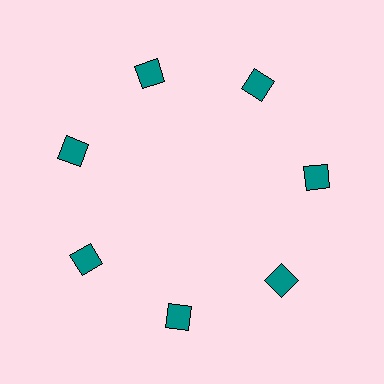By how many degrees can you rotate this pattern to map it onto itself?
The pattern maps onto itself every 51 degrees of rotation.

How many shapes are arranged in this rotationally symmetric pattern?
There are 7 shapes, arranged in 7 groups of 1.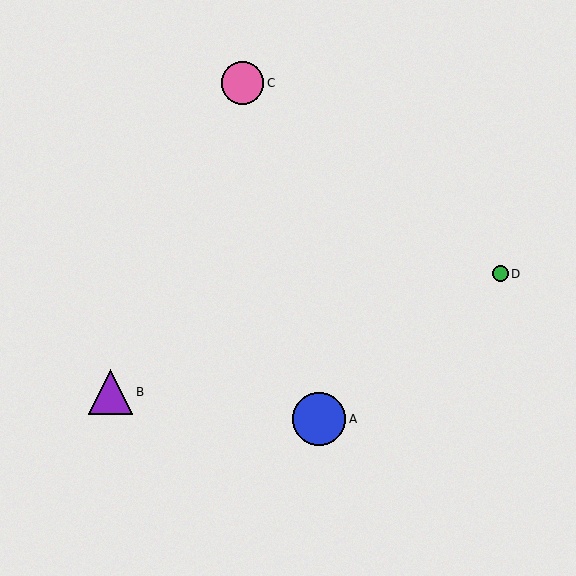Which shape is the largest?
The blue circle (labeled A) is the largest.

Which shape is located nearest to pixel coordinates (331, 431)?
The blue circle (labeled A) at (319, 419) is nearest to that location.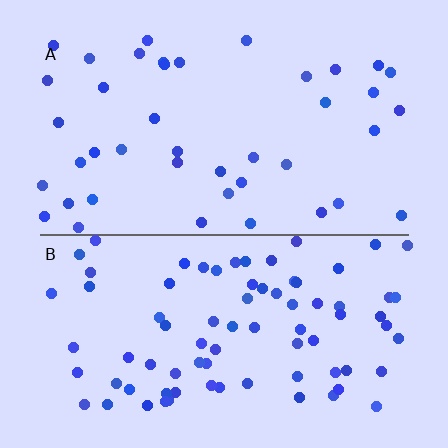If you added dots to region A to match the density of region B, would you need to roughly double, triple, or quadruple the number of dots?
Approximately double.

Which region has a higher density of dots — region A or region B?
B (the bottom).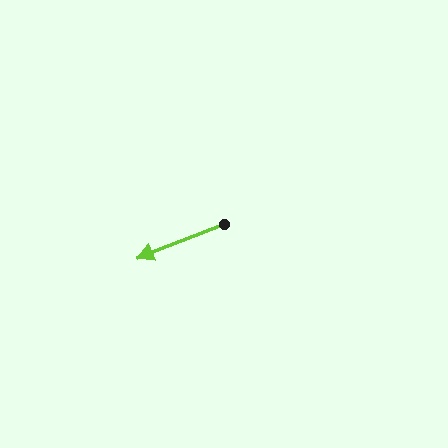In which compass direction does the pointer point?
West.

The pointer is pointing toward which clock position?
Roughly 8 o'clock.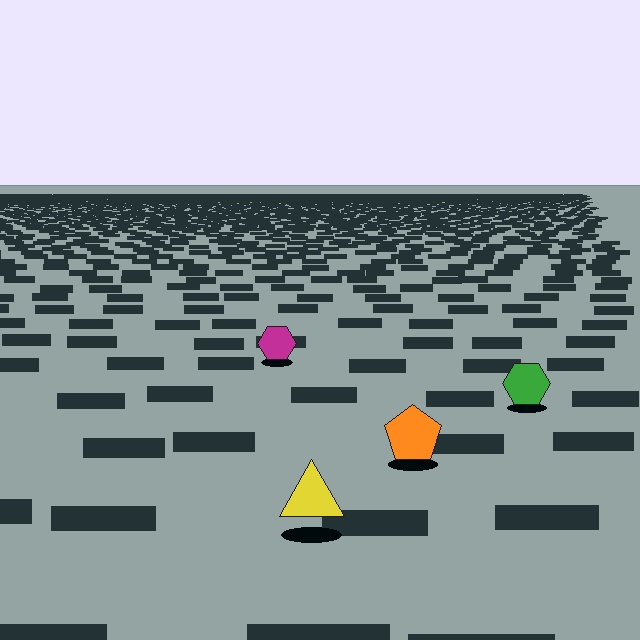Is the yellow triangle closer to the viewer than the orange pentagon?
Yes. The yellow triangle is closer — you can tell from the texture gradient: the ground texture is coarser near it.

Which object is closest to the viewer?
The yellow triangle is closest. The texture marks near it are larger and more spread out.